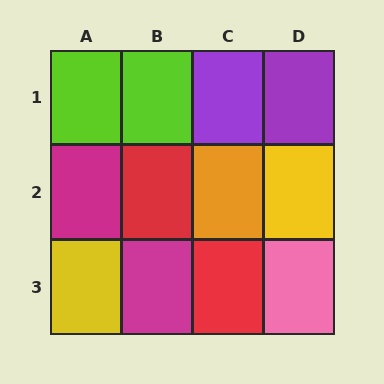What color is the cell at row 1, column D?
Purple.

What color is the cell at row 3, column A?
Yellow.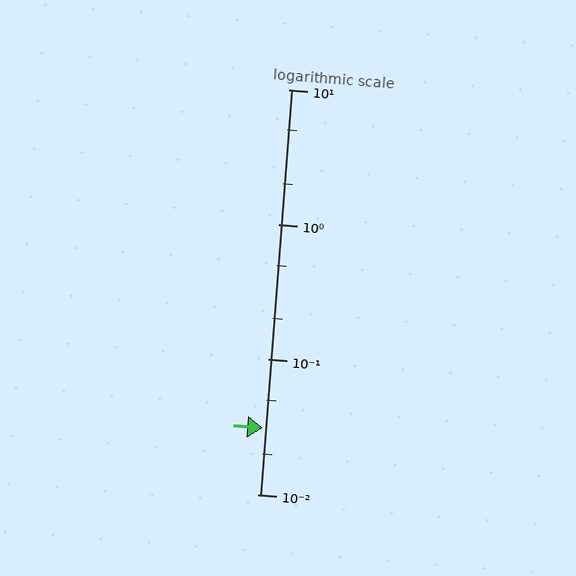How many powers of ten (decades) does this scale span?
The scale spans 3 decades, from 0.01 to 10.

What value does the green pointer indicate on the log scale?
The pointer indicates approximately 0.031.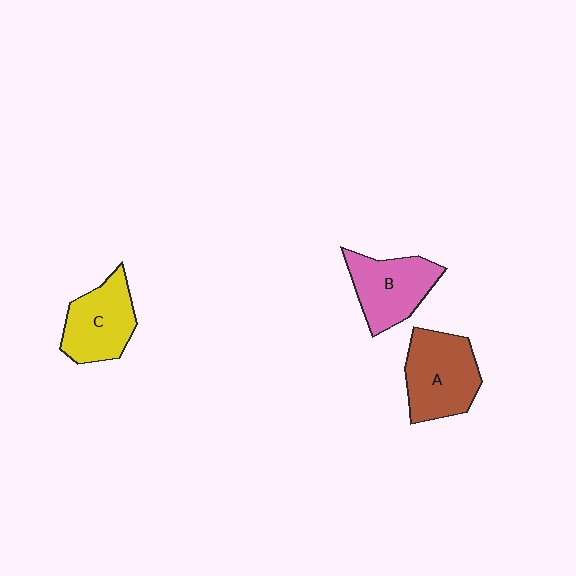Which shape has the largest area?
Shape A (brown).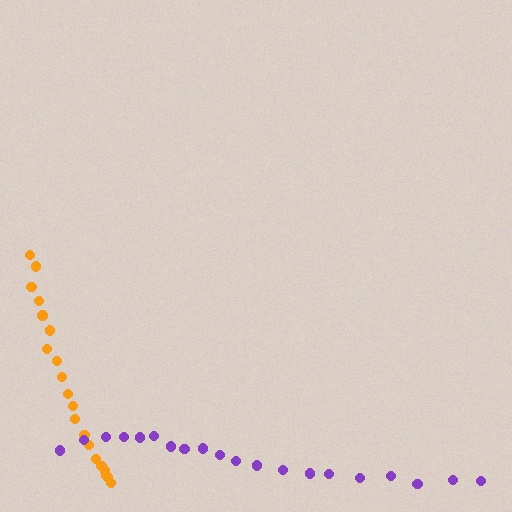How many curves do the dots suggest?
There are 2 distinct paths.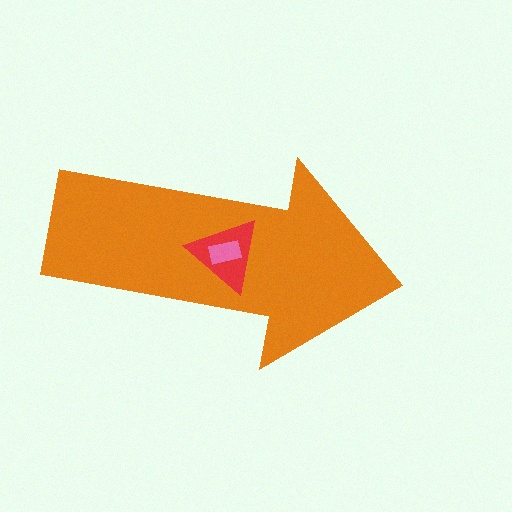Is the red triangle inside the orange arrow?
Yes.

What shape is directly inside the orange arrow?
The red triangle.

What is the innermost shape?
The pink rectangle.